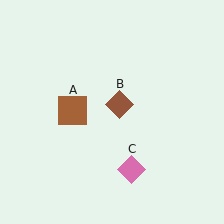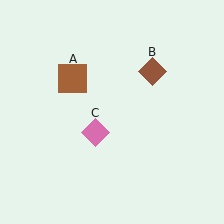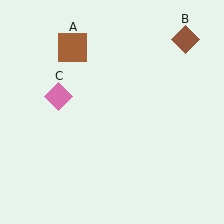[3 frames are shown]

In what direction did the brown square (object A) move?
The brown square (object A) moved up.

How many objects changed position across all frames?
3 objects changed position: brown square (object A), brown diamond (object B), pink diamond (object C).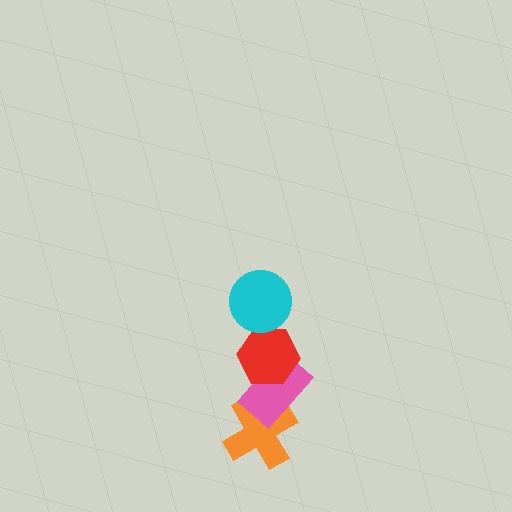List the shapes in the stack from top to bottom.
From top to bottom: the cyan circle, the red hexagon, the pink rectangle, the orange cross.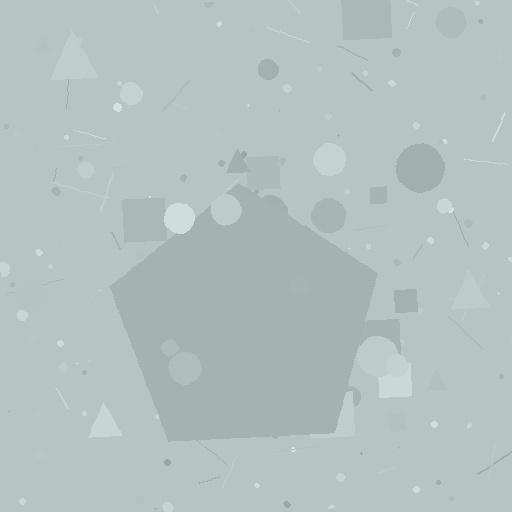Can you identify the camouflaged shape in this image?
The camouflaged shape is a pentagon.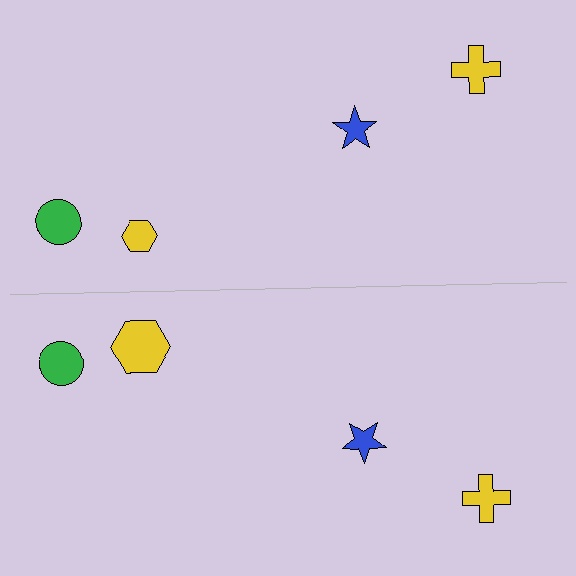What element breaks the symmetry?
The yellow hexagon on the bottom side has a different size than its mirror counterpart.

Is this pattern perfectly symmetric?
No, the pattern is not perfectly symmetric. The yellow hexagon on the bottom side has a different size than its mirror counterpart.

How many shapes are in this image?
There are 8 shapes in this image.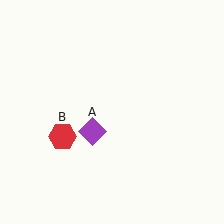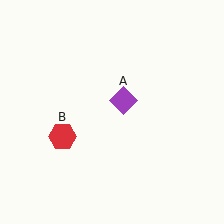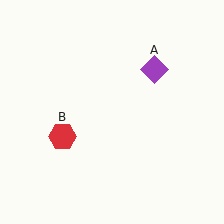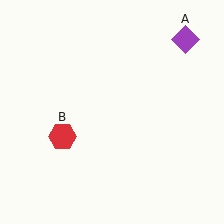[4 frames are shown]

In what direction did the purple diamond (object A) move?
The purple diamond (object A) moved up and to the right.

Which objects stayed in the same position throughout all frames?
Red hexagon (object B) remained stationary.